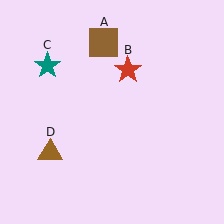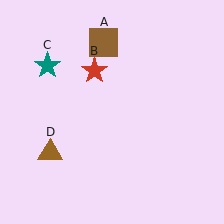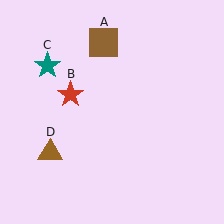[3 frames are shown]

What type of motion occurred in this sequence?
The red star (object B) rotated counterclockwise around the center of the scene.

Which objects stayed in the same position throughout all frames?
Brown square (object A) and teal star (object C) and brown triangle (object D) remained stationary.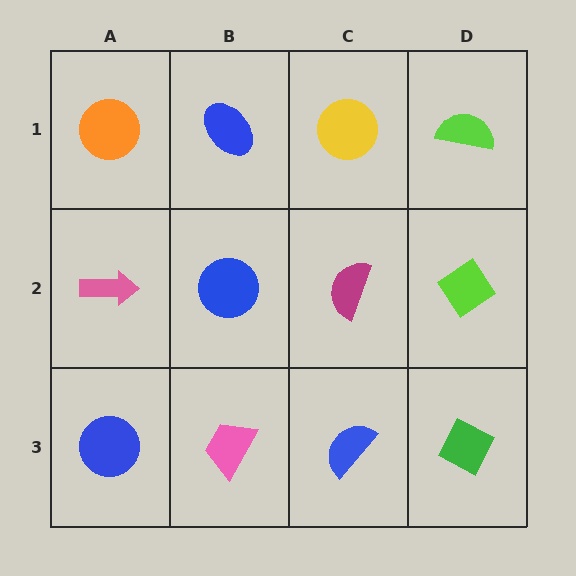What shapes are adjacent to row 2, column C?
A yellow circle (row 1, column C), a blue semicircle (row 3, column C), a blue circle (row 2, column B), a lime diamond (row 2, column D).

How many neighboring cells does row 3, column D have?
2.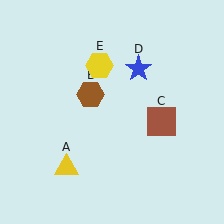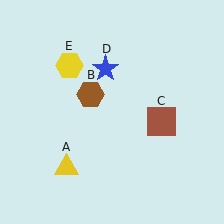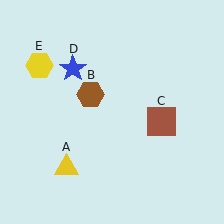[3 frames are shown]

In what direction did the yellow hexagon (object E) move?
The yellow hexagon (object E) moved left.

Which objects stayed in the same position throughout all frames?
Yellow triangle (object A) and brown hexagon (object B) and brown square (object C) remained stationary.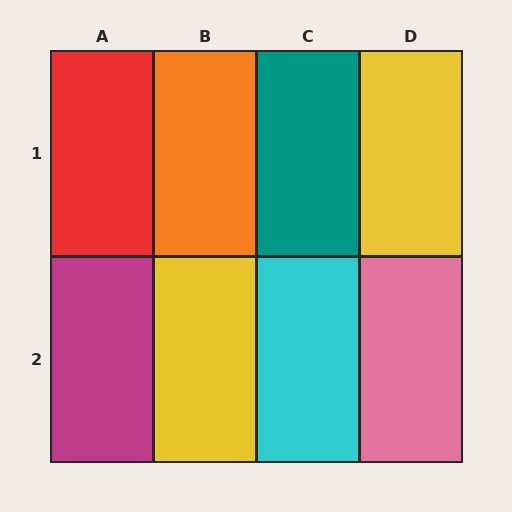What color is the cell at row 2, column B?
Yellow.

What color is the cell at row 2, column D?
Pink.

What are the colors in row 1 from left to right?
Red, orange, teal, yellow.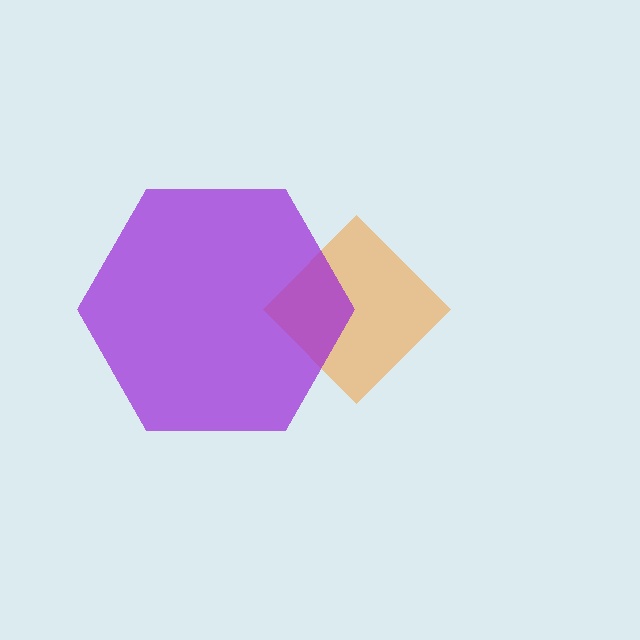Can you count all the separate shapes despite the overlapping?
Yes, there are 2 separate shapes.